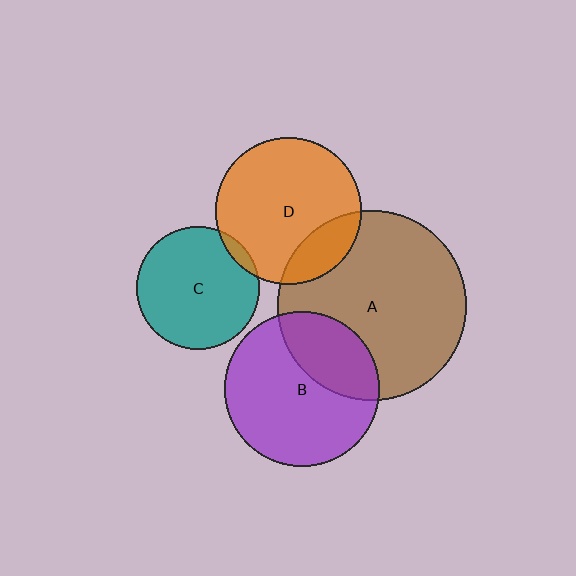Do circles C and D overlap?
Yes.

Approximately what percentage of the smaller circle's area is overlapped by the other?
Approximately 5%.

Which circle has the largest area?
Circle A (brown).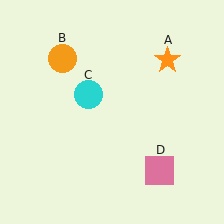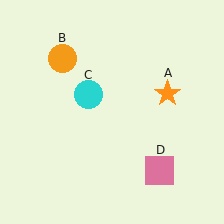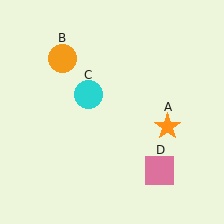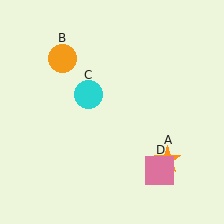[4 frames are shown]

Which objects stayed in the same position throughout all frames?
Orange circle (object B) and cyan circle (object C) and pink square (object D) remained stationary.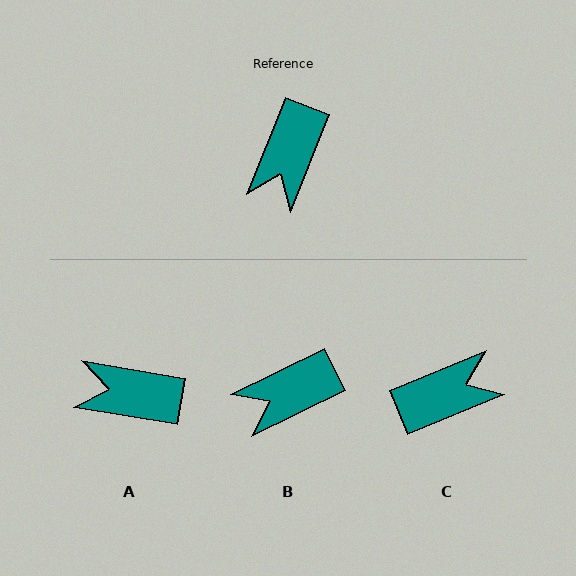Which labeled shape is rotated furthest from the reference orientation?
C, about 134 degrees away.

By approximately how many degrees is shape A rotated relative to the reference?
Approximately 77 degrees clockwise.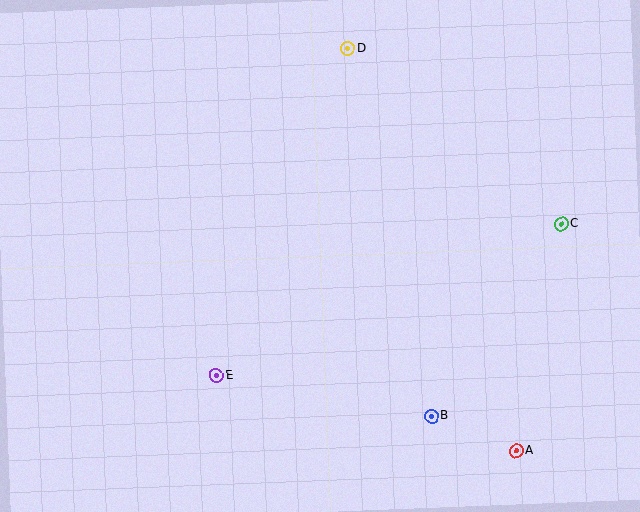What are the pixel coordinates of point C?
Point C is at (561, 224).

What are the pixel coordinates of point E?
Point E is at (217, 376).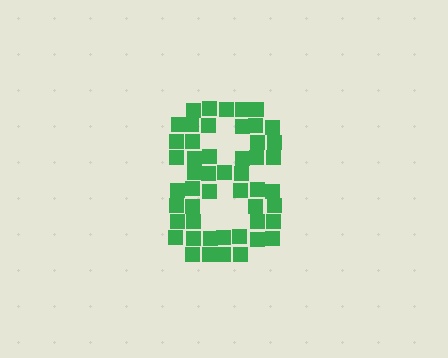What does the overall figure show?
The overall figure shows the digit 8.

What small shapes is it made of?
It is made of small squares.